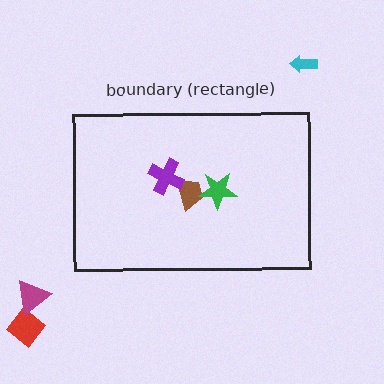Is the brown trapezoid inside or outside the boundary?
Inside.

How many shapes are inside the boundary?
3 inside, 3 outside.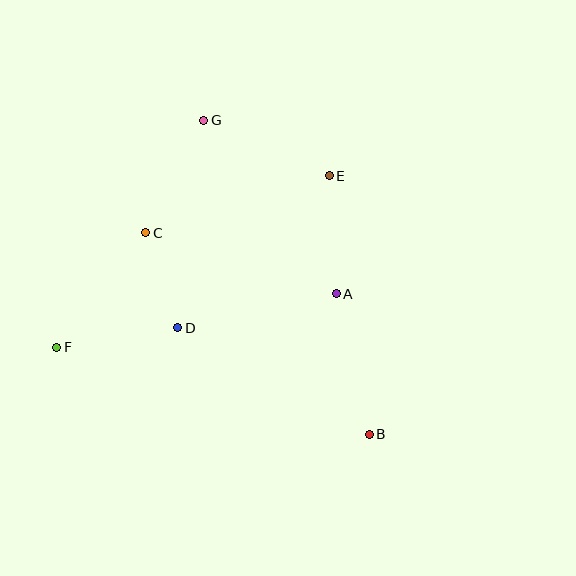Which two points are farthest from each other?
Points B and G are farthest from each other.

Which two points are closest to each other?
Points C and D are closest to each other.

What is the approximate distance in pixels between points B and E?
The distance between B and E is approximately 262 pixels.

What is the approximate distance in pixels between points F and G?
The distance between F and G is approximately 270 pixels.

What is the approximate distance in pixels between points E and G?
The distance between E and G is approximately 137 pixels.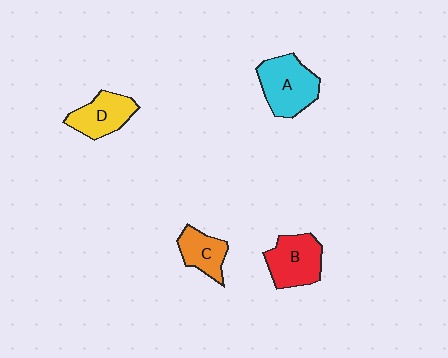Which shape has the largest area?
Shape A (cyan).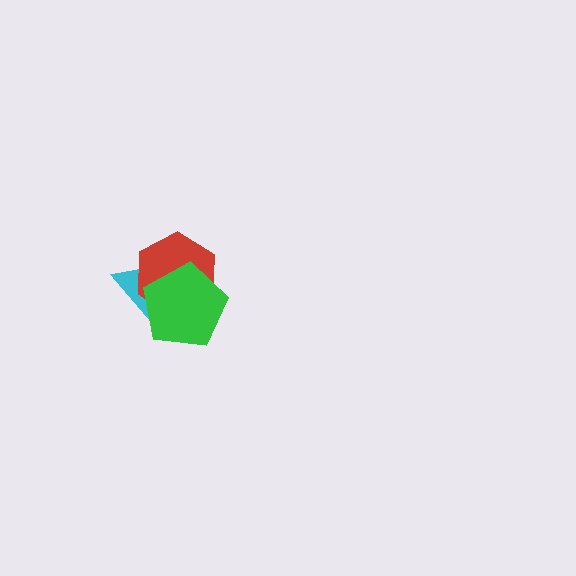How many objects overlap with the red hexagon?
2 objects overlap with the red hexagon.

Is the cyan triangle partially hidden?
Yes, it is partially covered by another shape.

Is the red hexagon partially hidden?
Yes, it is partially covered by another shape.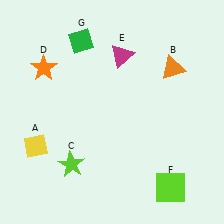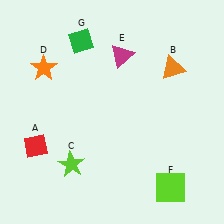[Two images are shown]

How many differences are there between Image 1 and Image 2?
There is 1 difference between the two images.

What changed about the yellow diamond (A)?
In Image 1, A is yellow. In Image 2, it changed to red.